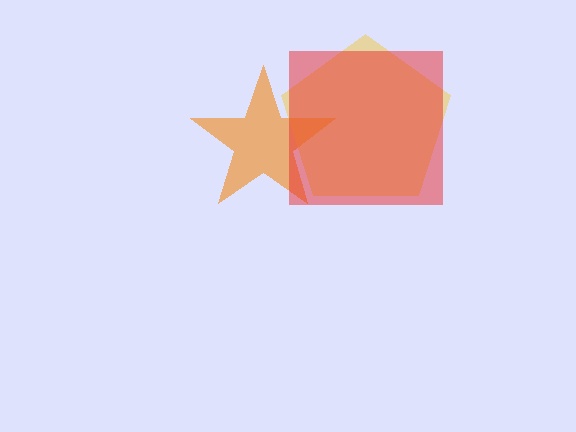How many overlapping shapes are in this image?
There are 3 overlapping shapes in the image.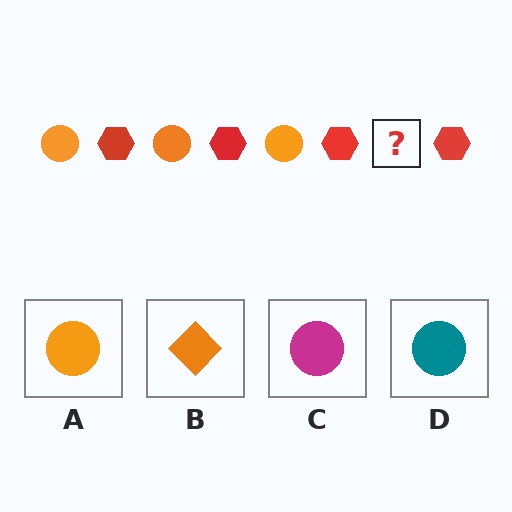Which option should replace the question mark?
Option A.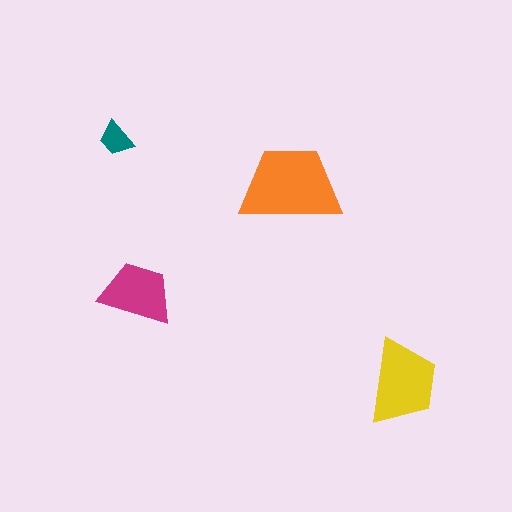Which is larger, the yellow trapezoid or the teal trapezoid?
The yellow one.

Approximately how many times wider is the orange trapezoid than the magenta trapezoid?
About 1.5 times wider.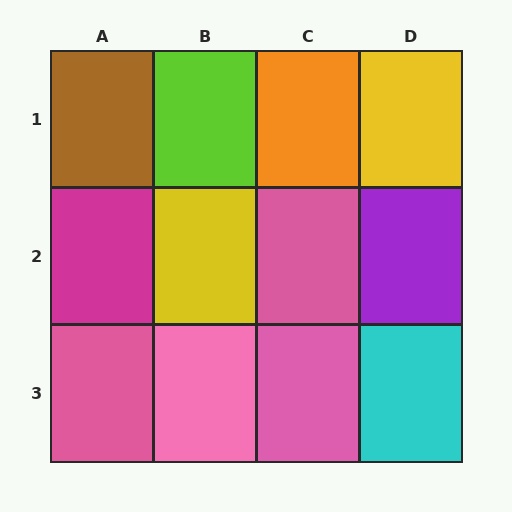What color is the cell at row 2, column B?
Yellow.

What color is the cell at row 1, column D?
Yellow.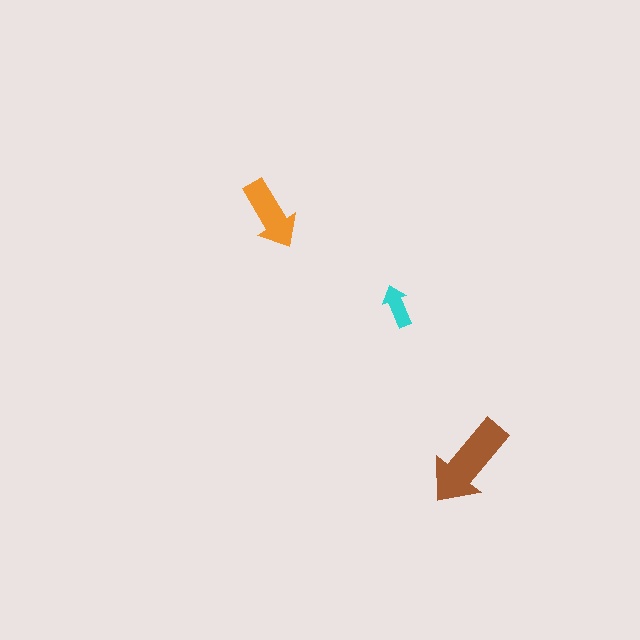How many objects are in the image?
There are 3 objects in the image.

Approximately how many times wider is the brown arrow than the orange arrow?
About 1.5 times wider.